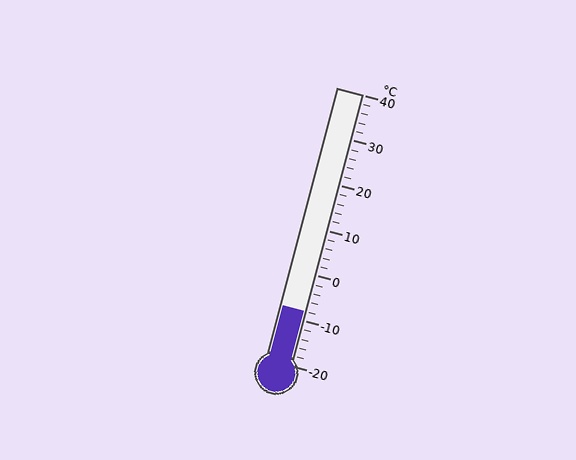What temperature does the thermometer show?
The thermometer shows approximately -8°C.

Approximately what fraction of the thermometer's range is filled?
The thermometer is filled to approximately 20% of its range.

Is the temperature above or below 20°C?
The temperature is below 20°C.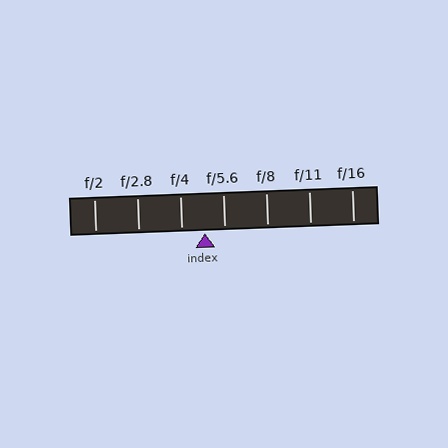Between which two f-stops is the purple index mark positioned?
The index mark is between f/4 and f/5.6.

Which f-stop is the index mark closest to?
The index mark is closest to f/5.6.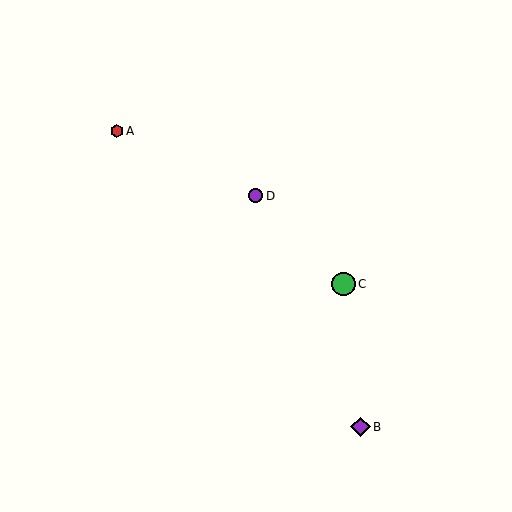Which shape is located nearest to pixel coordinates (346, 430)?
The purple diamond (labeled B) at (360, 427) is nearest to that location.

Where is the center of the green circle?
The center of the green circle is at (344, 284).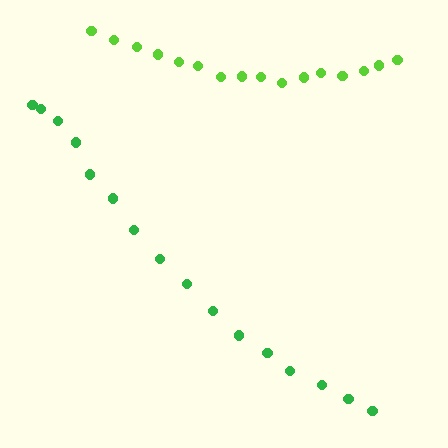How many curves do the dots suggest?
There are 2 distinct paths.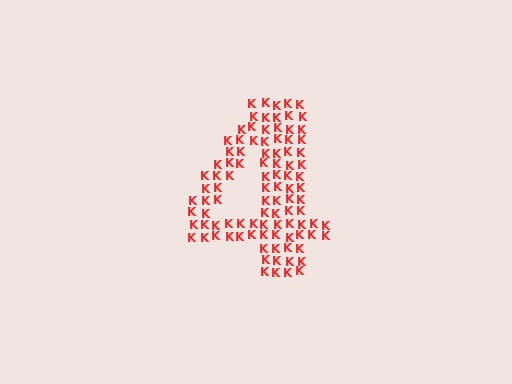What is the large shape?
The large shape is the digit 4.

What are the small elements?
The small elements are letter K's.